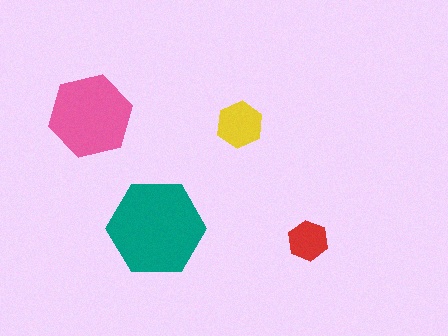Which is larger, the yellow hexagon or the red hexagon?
The yellow one.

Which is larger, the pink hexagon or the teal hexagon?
The teal one.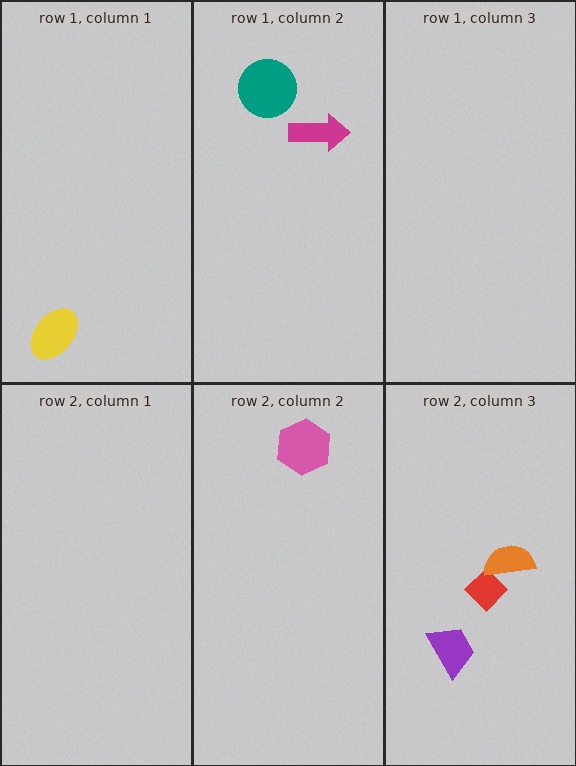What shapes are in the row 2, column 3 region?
The red diamond, the orange semicircle, the purple trapezoid.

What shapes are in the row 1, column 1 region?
The yellow ellipse.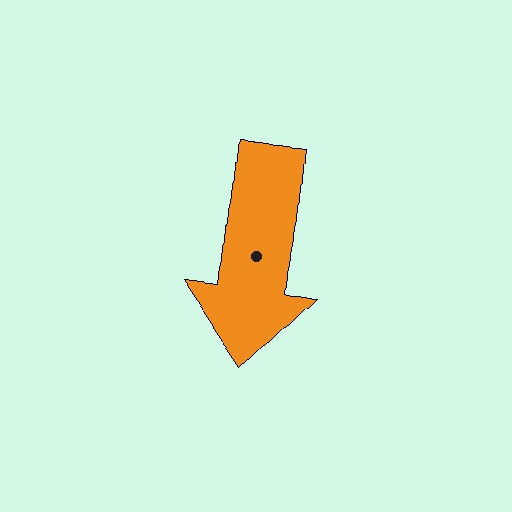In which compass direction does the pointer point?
South.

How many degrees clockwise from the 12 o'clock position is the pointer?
Approximately 186 degrees.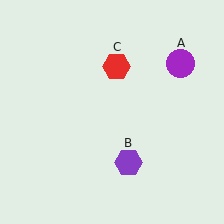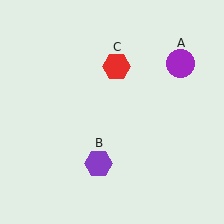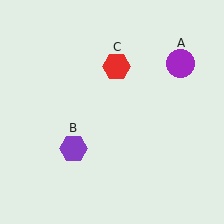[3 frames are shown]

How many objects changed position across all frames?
1 object changed position: purple hexagon (object B).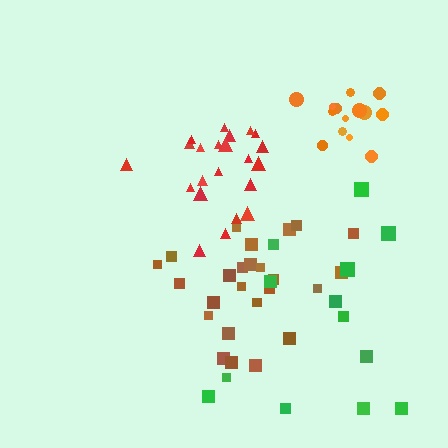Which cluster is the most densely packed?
Orange.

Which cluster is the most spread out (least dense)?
Green.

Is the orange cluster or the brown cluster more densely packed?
Orange.